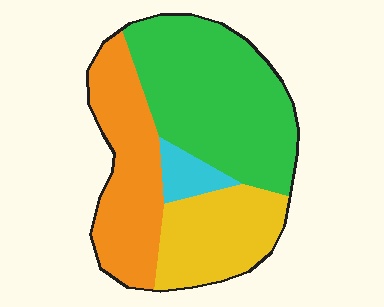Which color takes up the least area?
Cyan, at roughly 5%.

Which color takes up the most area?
Green, at roughly 45%.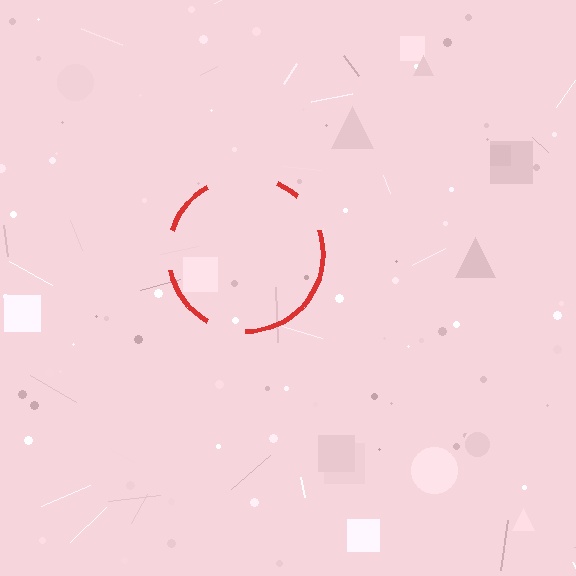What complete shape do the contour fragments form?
The contour fragments form a circle.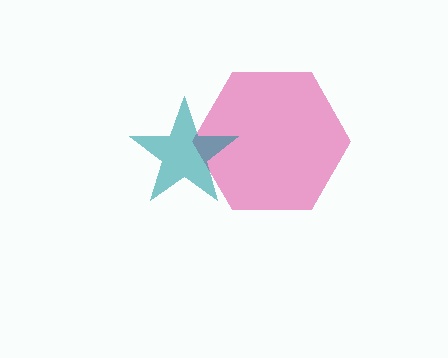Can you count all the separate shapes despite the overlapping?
Yes, there are 2 separate shapes.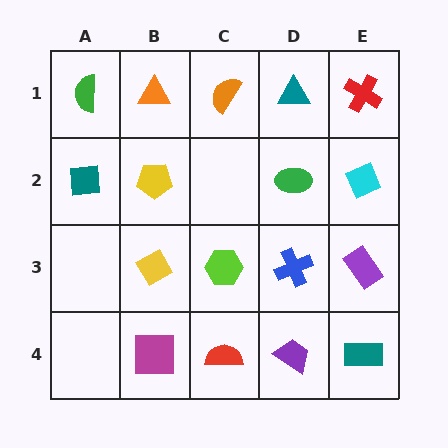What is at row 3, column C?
A lime hexagon.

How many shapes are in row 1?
5 shapes.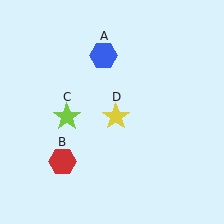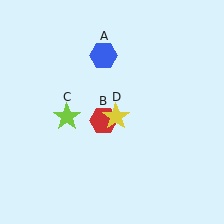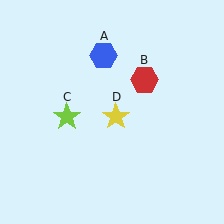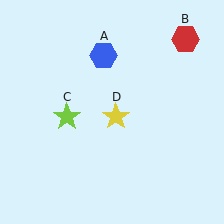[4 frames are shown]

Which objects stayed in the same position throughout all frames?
Blue hexagon (object A) and lime star (object C) and yellow star (object D) remained stationary.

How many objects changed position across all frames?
1 object changed position: red hexagon (object B).